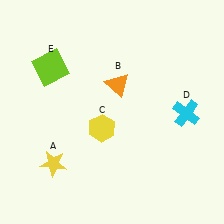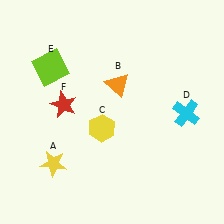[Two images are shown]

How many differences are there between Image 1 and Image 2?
There is 1 difference between the two images.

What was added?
A red star (F) was added in Image 2.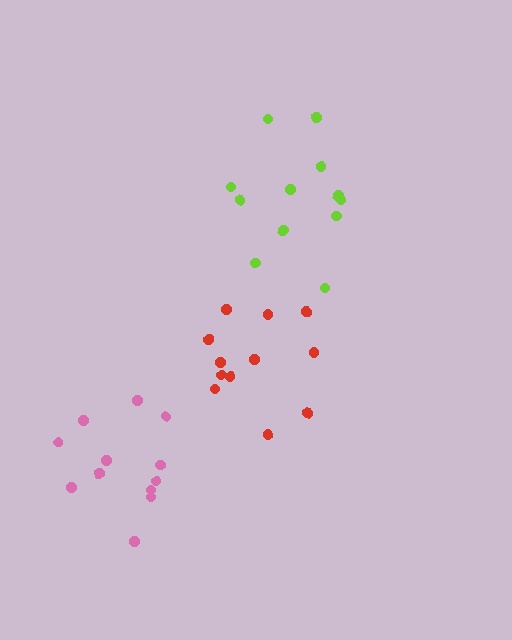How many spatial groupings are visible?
There are 3 spatial groupings.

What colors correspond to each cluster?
The clusters are colored: pink, lime, red.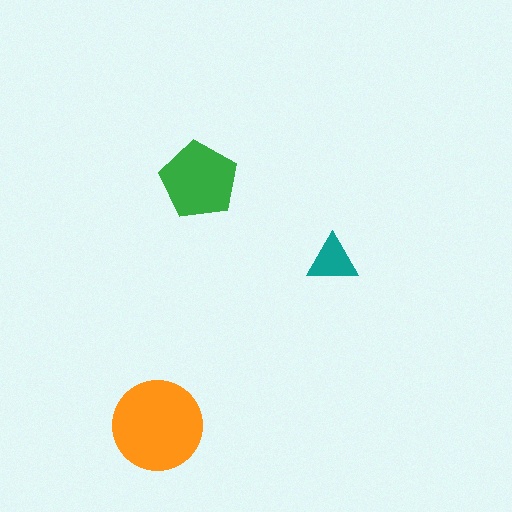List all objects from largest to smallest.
The orange circle, the green pentagon, the teal triangle.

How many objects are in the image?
There are 3 objects in the image.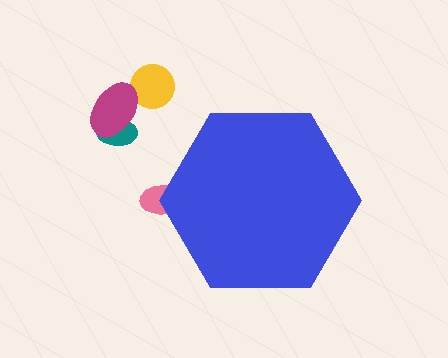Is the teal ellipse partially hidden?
No, the teal ellipse is fully visible.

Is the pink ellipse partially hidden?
Yes, the pink ellipse is partially hidden behind the blue hexagon.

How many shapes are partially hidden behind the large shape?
1 shape is partially hidden.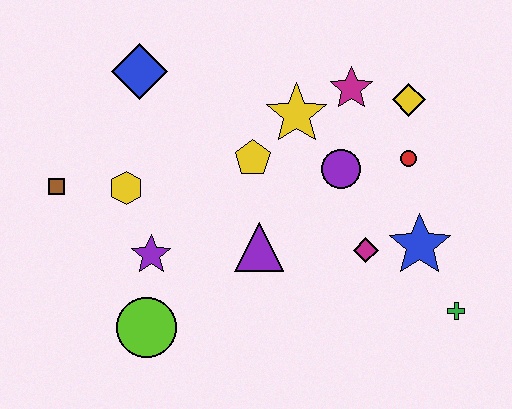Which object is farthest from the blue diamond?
The green cross is farthest from the blue diamond.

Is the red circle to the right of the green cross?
No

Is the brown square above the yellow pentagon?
No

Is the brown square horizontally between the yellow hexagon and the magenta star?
No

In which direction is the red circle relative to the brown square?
The red circle is to the right of the brown square.